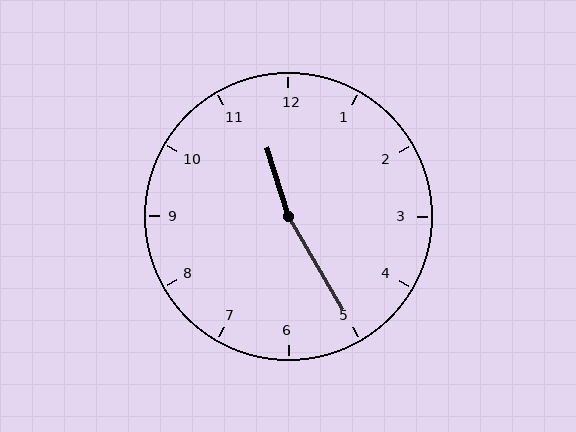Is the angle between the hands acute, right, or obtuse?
It is obtuse.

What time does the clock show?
11:25.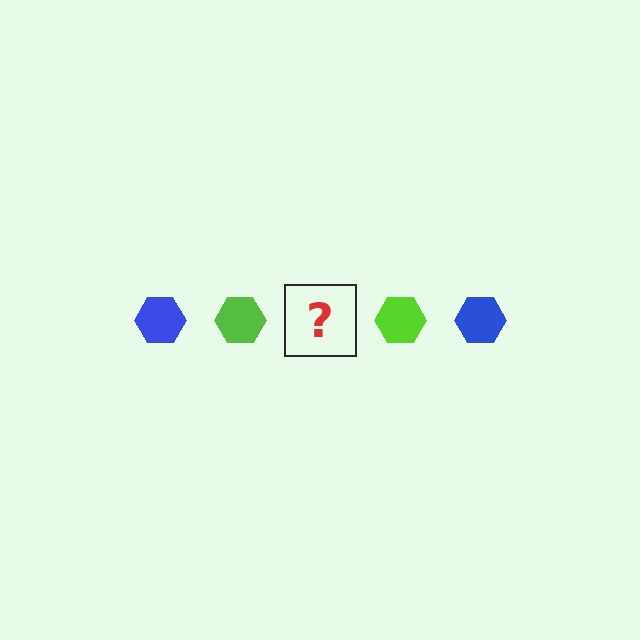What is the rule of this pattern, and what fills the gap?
The rule is that the pattern cycles through blue, lime hexagons. The gap should be filled with a blue hexagon.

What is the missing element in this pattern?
The missing element is a blue hexagon.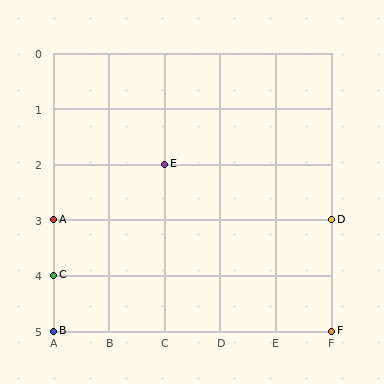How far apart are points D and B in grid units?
Points D and B are 5 columns and 2 rows apart (about 5.4 grid units diagonally).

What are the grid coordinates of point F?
Point F is at grid coordinates (F, 5).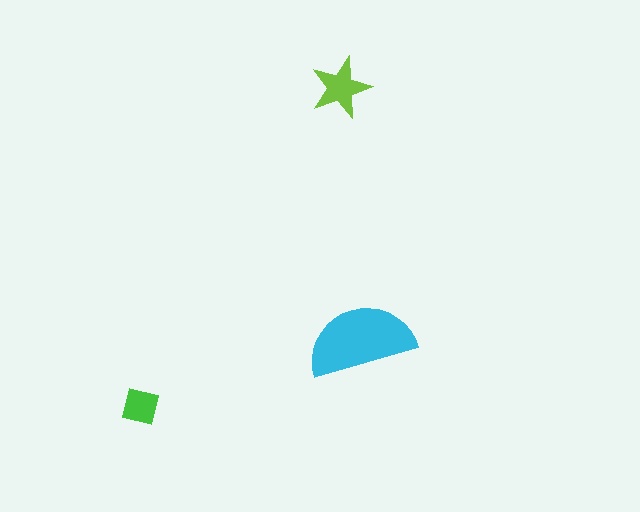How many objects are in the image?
There are 3 objects in the image.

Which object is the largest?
The cyan semicircle.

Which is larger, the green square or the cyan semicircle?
The cyan semicircle.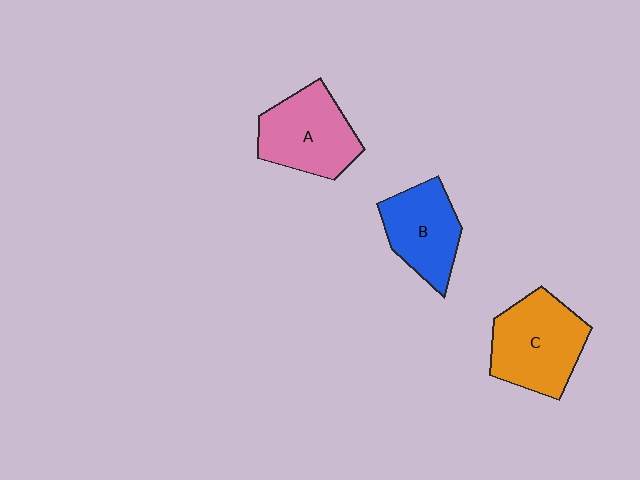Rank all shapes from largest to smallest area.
From largest to smallest: C (orange), A (pink), B (blue).